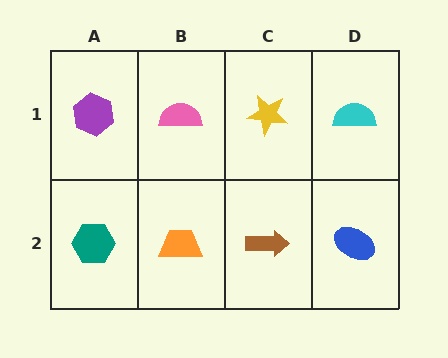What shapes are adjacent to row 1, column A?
A teal hexagon (row 2, column A), a pink semicircle (row 1, column B).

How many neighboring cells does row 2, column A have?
2.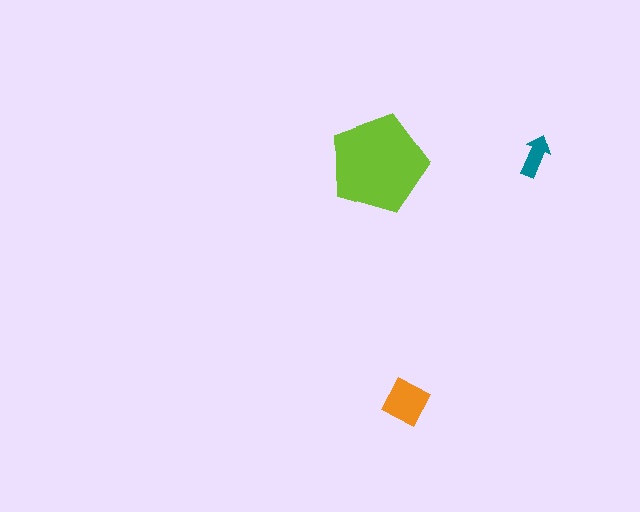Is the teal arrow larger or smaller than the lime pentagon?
Smaller.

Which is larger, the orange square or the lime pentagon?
The lime pentagon.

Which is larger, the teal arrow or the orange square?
The orange square.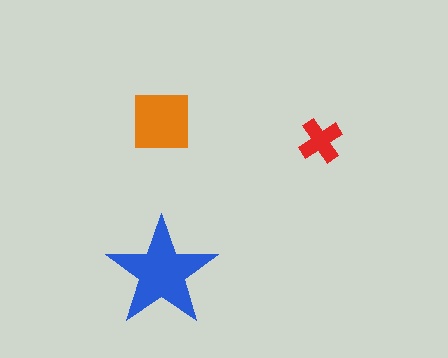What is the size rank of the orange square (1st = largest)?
2nd.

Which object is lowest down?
The blue star is bottommost.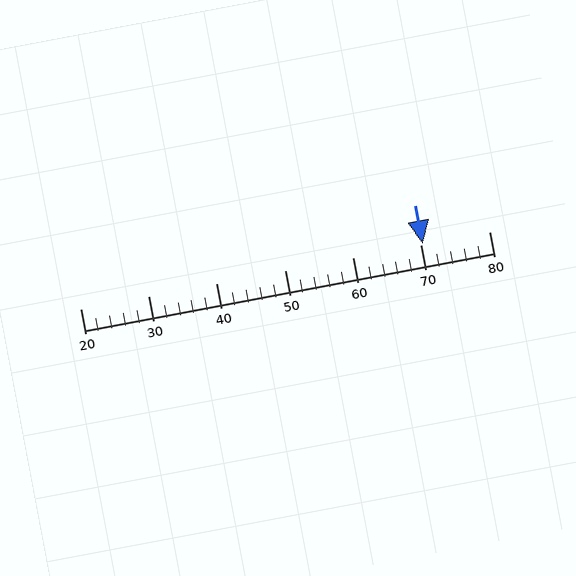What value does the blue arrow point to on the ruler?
The blue arrow points to approximately 70.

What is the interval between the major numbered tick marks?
The major tick marks are spaced 10 units apart.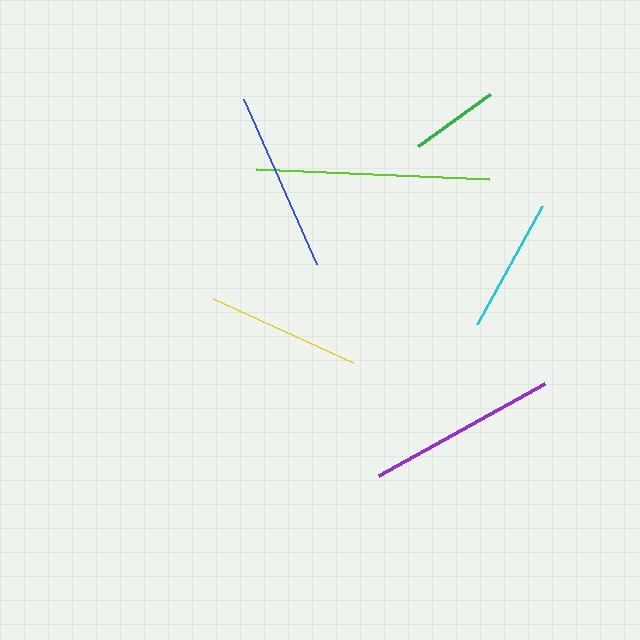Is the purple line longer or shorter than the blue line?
The purple line is longer than the blue line.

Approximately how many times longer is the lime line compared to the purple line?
The lime line is approximately 1.2 times the length of the purple line.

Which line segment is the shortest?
The green line is the shortest at approximately 90 pixels.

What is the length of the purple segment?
The purple segment is approximately 190 pixels long.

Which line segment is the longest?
The lime line is the longest at approximately 233 pixels.